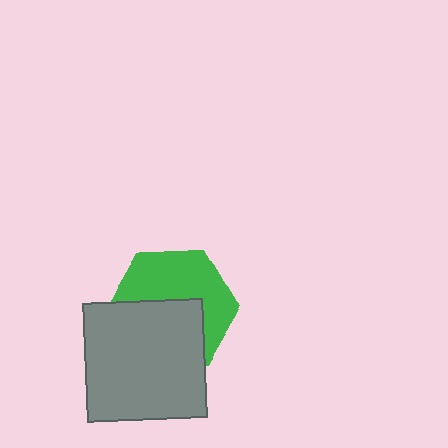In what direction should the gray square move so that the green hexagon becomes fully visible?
The gray square should move down. That is the shortest direction to clear the overlap and leave the green hexagon fully visible.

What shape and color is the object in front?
The object in front is a gray square.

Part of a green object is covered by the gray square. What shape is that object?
It is a hexagon.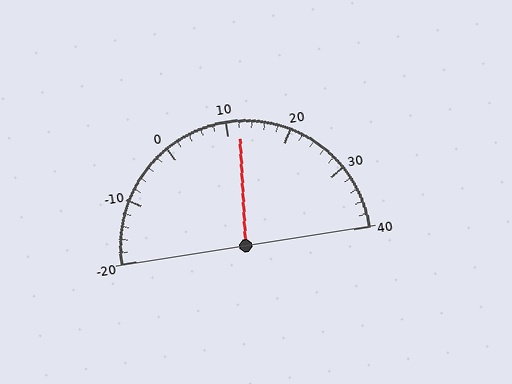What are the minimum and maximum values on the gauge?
The gauge ranges from -20 to 40.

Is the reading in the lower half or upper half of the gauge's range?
The reading is in the upper half of the range (-20 to 40).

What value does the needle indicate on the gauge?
The needle indicates approximately 12.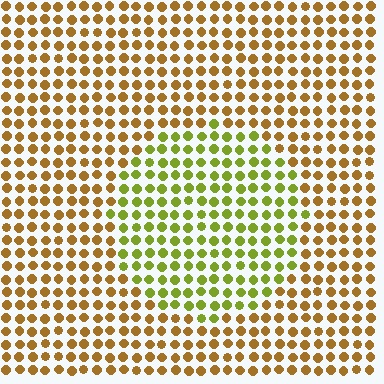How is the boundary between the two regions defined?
The boundary is defined purely by a slight shift in hue (about 43 degrees). Spacing, size, and orientation are identical on both sides.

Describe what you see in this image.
The image is filled with small brown elements in a uniform arrangement. A circle-shaped region is visible where the elements are tinted to a slightly different hue, forming a subtle color boundary.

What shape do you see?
I see a circle.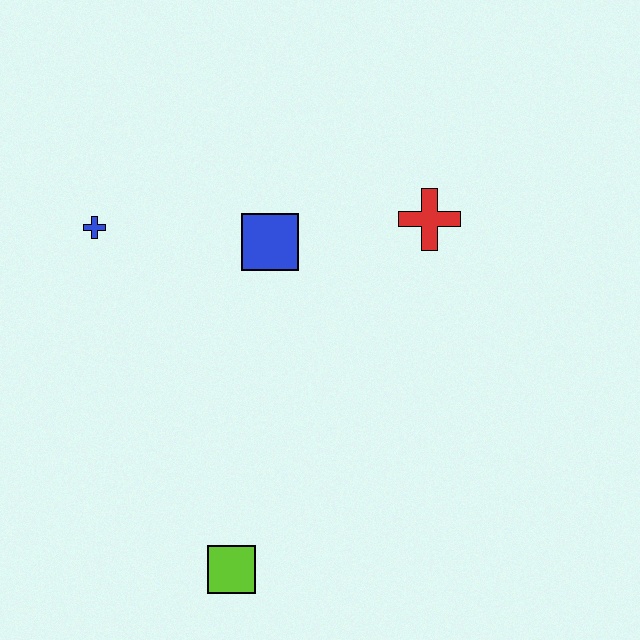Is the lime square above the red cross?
No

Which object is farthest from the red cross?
The lime square is farthest from the red cross.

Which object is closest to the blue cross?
The blue square is closest to the blue cross.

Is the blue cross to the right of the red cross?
No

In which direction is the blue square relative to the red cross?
The blue square is to the left of the red cross.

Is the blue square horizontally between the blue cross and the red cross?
Yes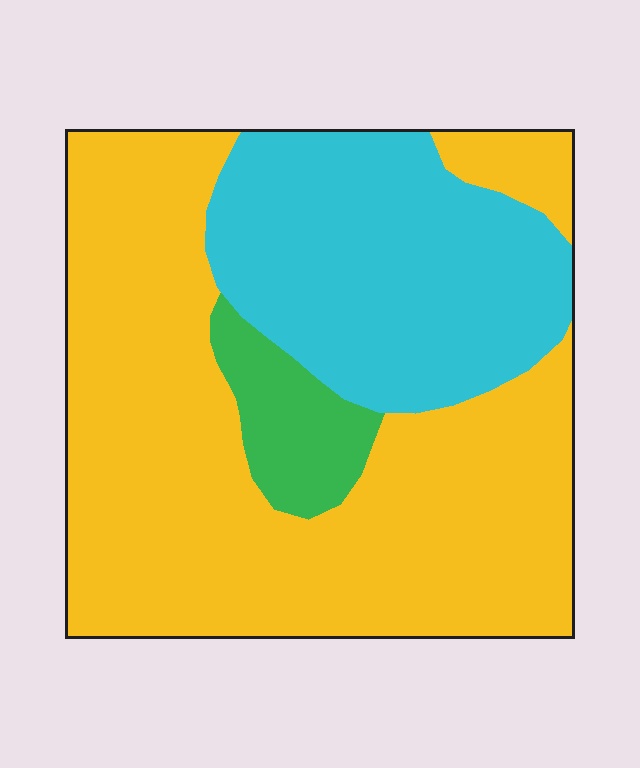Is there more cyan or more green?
Cyan.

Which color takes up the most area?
Yellow, at roughly 60%.